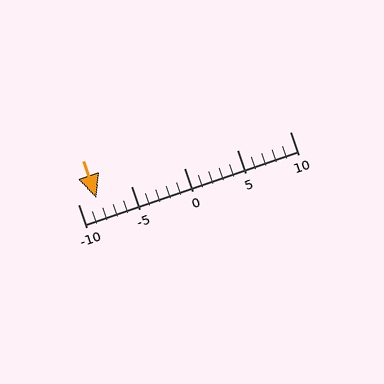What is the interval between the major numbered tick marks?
The major tick marks are spaced 5 units apart.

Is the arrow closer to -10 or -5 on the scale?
The arrow is closer to -10.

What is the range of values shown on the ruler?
The ruler shows values from -10 to 10.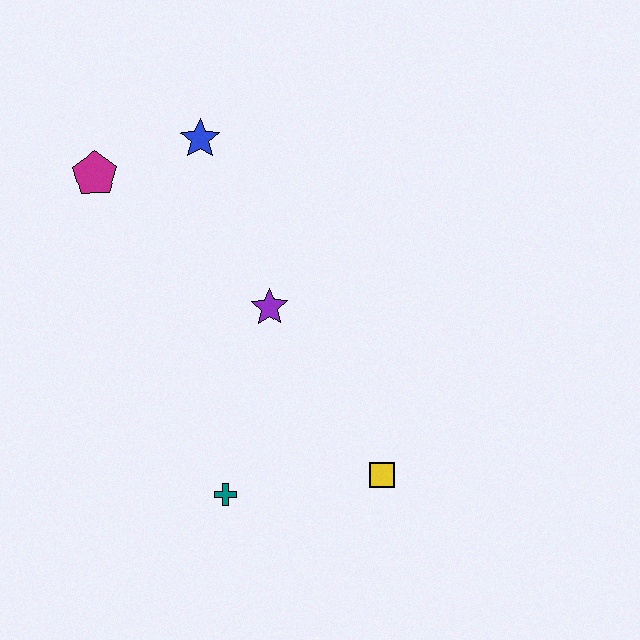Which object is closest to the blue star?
The magenta pentagon is closest to the blue star.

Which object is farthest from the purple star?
The magenta pentagon is farthest from the purple star.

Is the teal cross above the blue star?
No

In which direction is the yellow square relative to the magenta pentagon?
The yellow square is below the magenta pentagon.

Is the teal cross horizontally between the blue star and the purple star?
Yes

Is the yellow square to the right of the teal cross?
Yes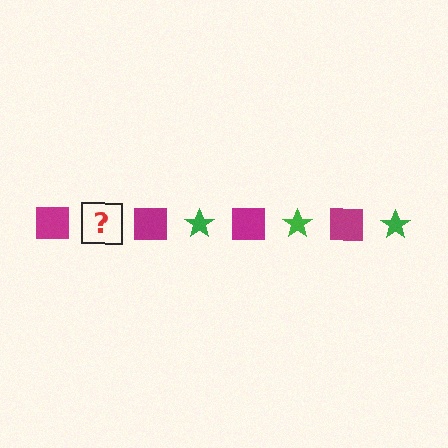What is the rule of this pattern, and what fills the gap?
The rule is that the pattern alternates between magenta square and green star. The gap should be filled with a green star.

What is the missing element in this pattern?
The missing element is a green star.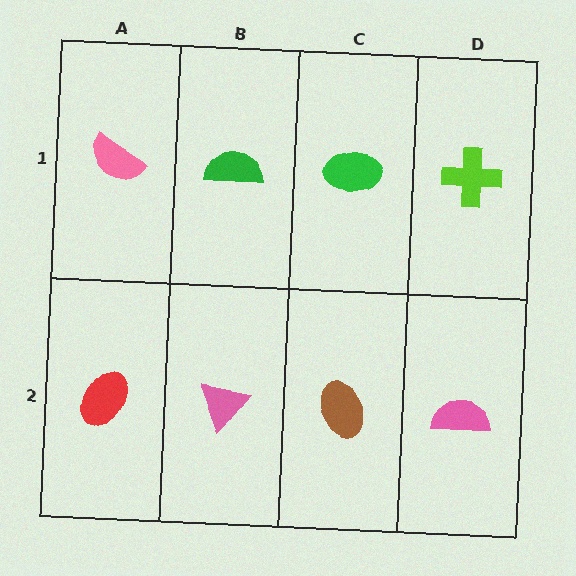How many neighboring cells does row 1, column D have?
2.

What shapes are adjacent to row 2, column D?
A lime cross (row 1, column D), a brown ellipse (row 2, column C).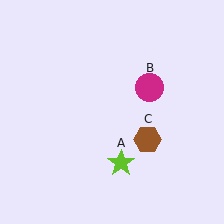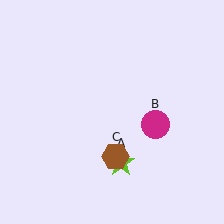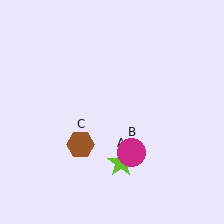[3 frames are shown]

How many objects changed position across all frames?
2 objects changed position: magenta circle (object B), brown hexagon (object C).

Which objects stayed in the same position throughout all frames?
Lime star (object A) remained stationary.